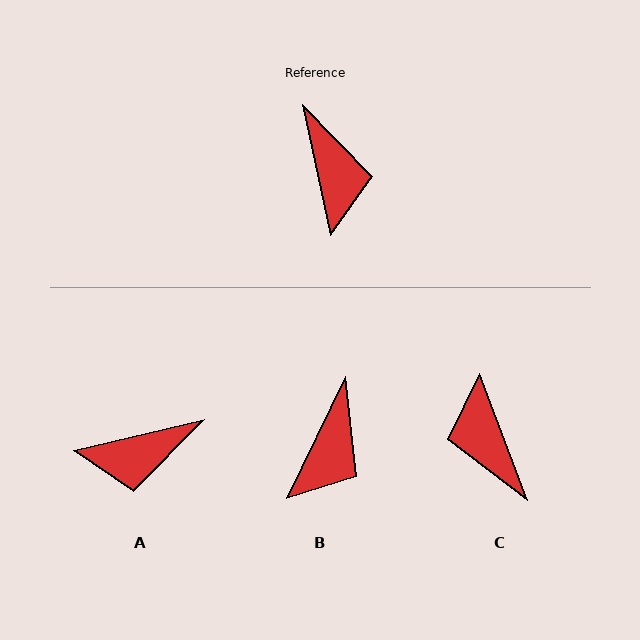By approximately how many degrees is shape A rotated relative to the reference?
Approximately 89 degrees clockwise.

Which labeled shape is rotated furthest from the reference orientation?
C, about 171 degrees away.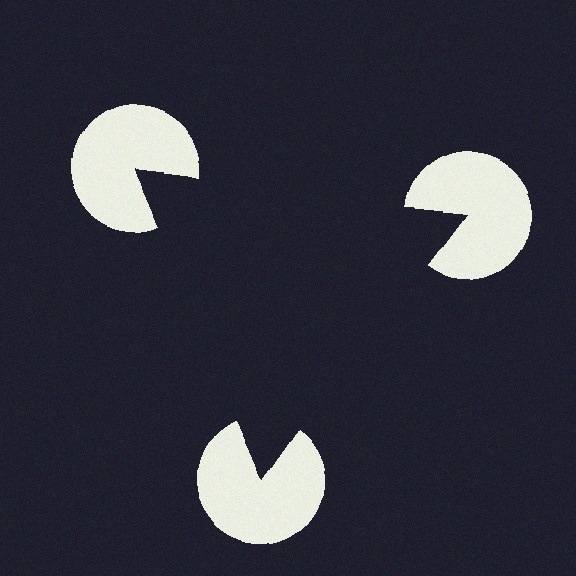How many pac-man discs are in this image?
There are 3 — one at each vertex of the illusory triangle.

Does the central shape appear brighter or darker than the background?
It typically appears slightly darker than the background, even though no actual brightness change is drawn.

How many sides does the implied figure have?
3 sides.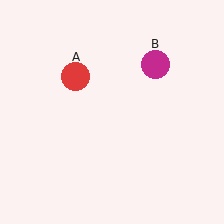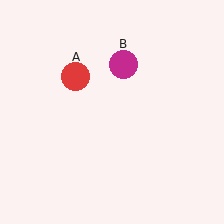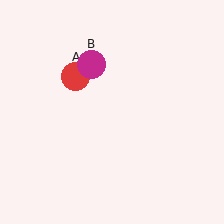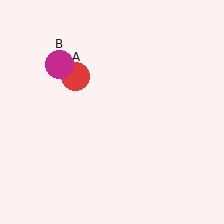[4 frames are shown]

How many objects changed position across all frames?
1 object changed position: magenta circle (object B).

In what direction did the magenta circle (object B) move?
The magenta circle (object B) moved left.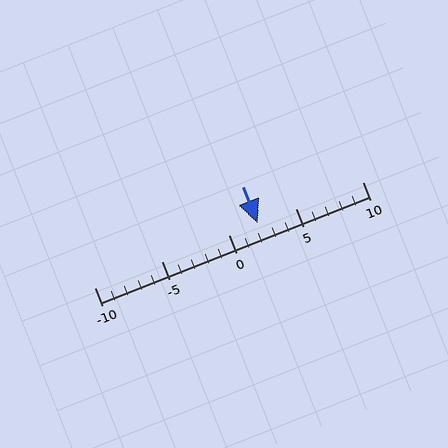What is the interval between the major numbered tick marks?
The major tick marks are spaced 5 units apart.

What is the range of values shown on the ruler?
The ruler shows values from -10 to 10.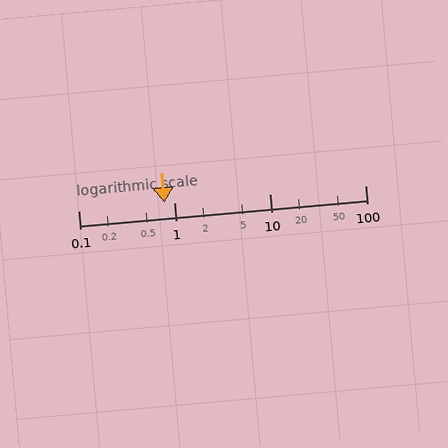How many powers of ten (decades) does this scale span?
The scale spans 3 decades, from 0.1 to 100.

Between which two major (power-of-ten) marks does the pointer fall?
The pointer is between 0.1 and 1.